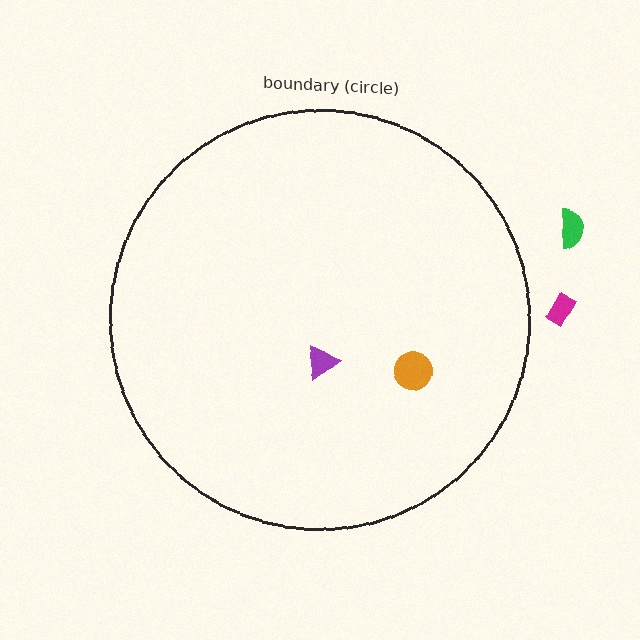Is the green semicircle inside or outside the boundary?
Outside.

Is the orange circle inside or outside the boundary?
Inside.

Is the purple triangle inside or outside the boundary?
Inside.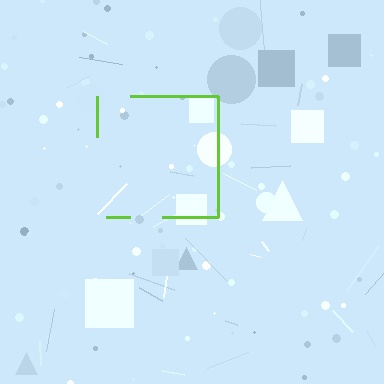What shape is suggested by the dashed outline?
The dashed outline suggests a square.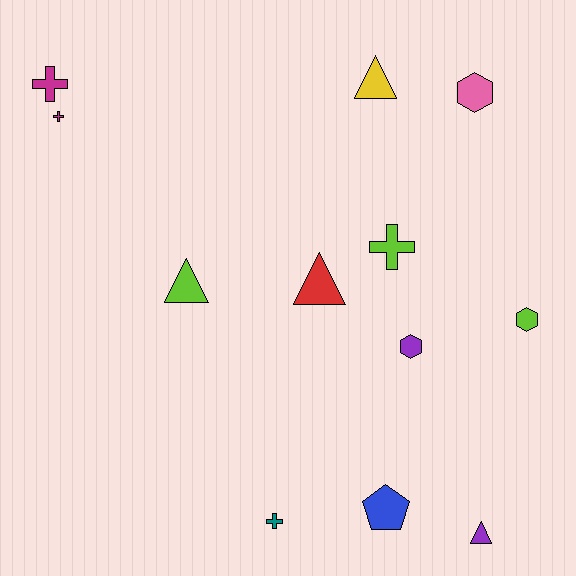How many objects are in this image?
There are 12 objects.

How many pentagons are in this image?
There is 1 pentagon.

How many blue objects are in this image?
There is 1 blue object.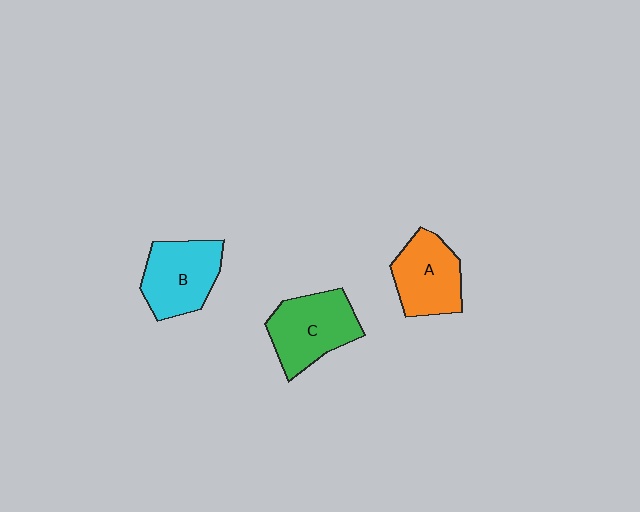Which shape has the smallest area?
Shape A (orange).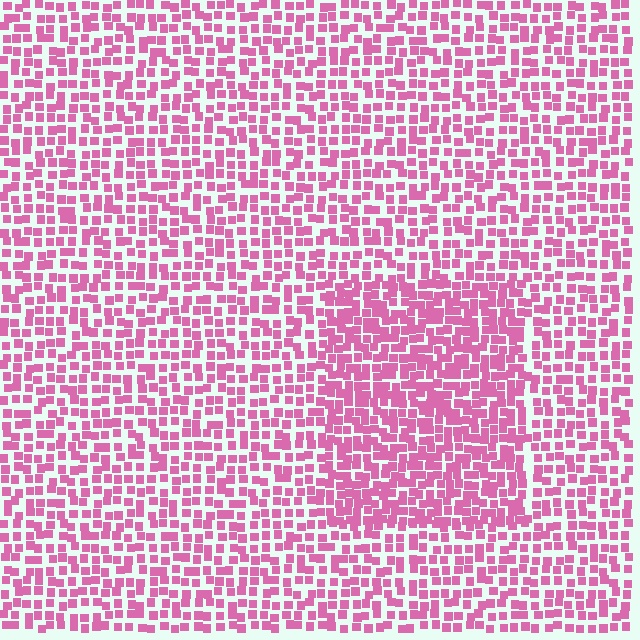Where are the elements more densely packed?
The elements are more densely packed inside the rectangle boundary.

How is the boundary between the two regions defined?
The boundary is defined by a change in element density (approximately 1.6x ratio). All elements are the same color, size, and shape.